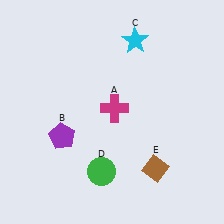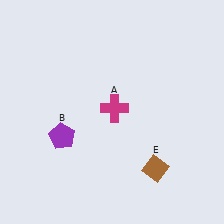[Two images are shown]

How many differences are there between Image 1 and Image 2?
There are 2 differences between the two images.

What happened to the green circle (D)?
The green circle (D) was removed in Image 2. It was in the bottom-left area of Image 1.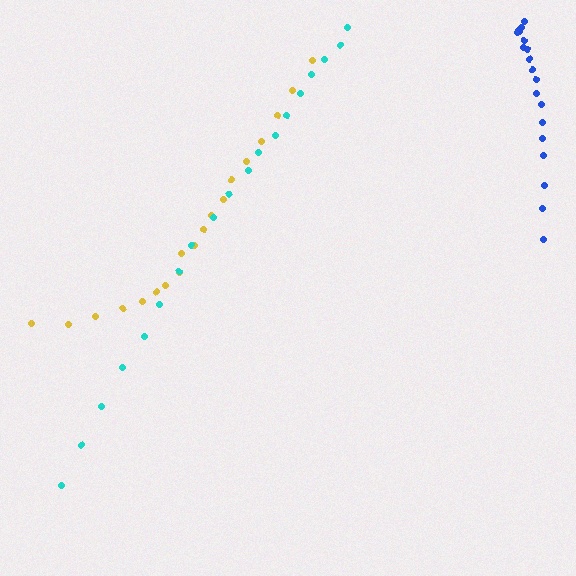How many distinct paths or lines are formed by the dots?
There are 3 distinct paths.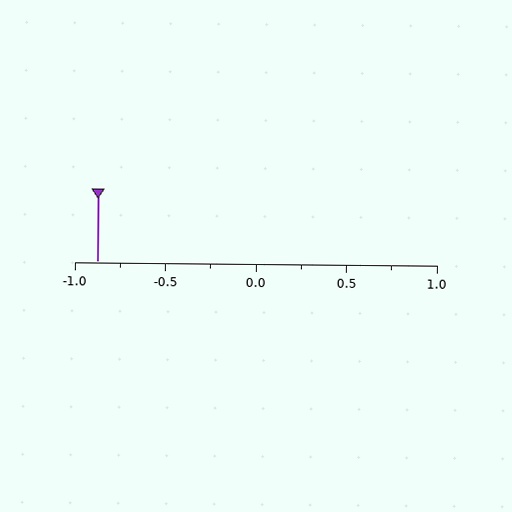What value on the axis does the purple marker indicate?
The marker indicates approximately -0.88.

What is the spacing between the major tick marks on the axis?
The major ticks are spaced 0.5 apart.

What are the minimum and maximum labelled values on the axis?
The axis runs from -1.0 to 1.0.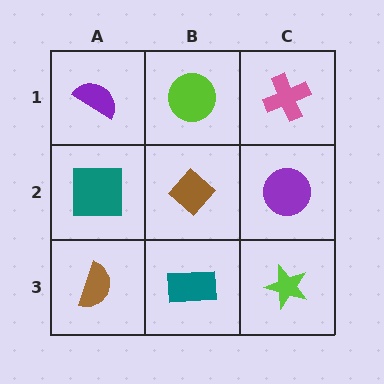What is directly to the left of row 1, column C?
A lime circle.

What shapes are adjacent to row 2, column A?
A purple semicircle (row 1, column A), a brown semicircle (row 3, column A), a brown diamond (row 2, column B).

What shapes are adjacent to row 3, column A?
A teal square (row 2, column A), a teal rectangle (row 3, column B).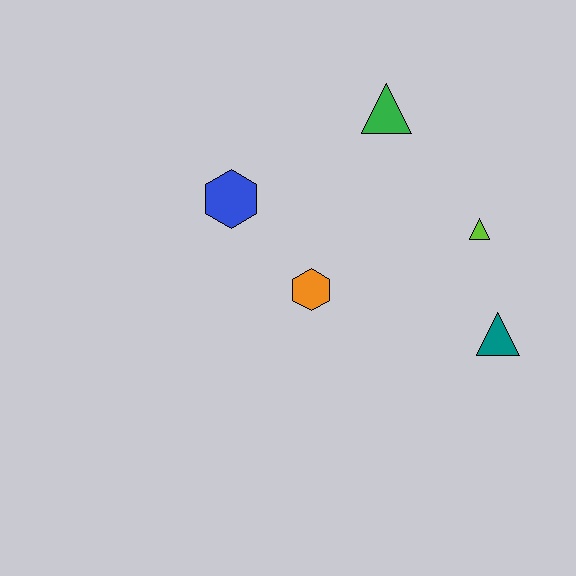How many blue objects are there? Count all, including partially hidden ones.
There is 1 blue object.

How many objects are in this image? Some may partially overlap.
There are 5 objects.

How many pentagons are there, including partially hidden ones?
There are no pentagons.